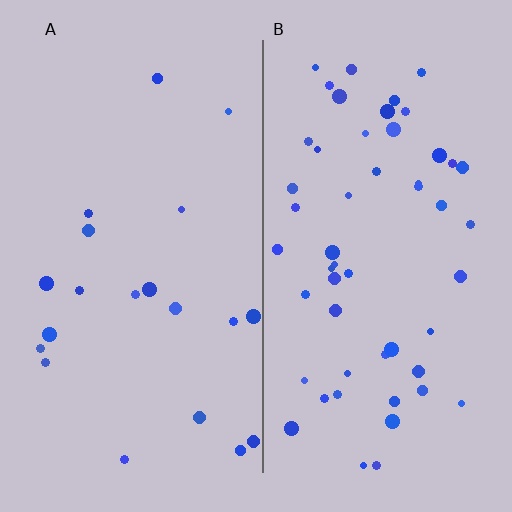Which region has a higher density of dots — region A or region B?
B (the right).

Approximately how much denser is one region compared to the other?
Approximately 2.6× — region B over region A.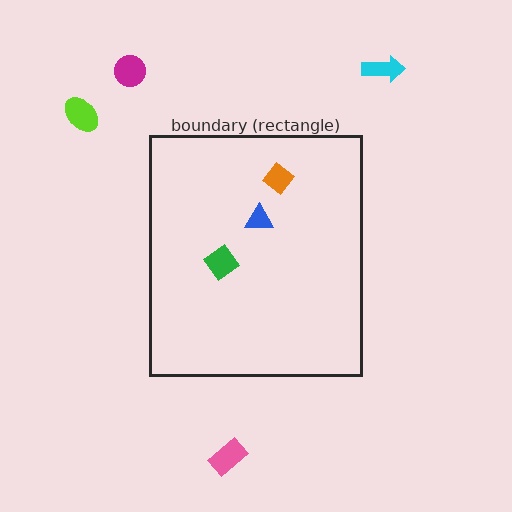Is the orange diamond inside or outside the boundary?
Inside.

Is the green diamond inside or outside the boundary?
Inside.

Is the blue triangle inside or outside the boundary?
Inside.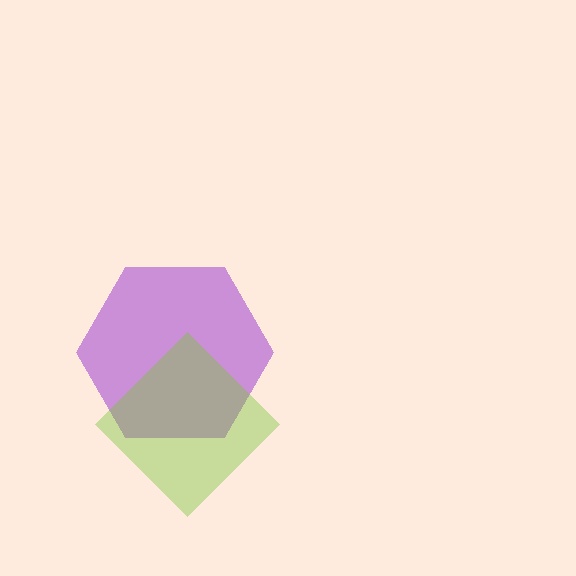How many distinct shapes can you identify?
There are 2 distinct shapes: a purple hexagon, a lime diamond.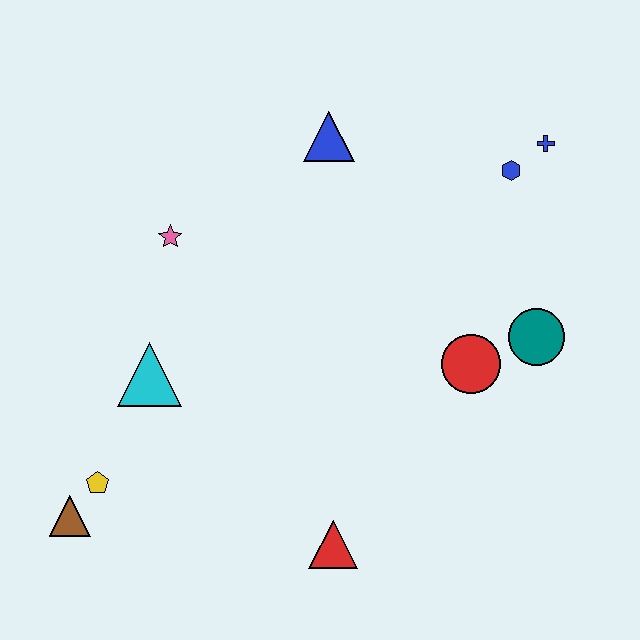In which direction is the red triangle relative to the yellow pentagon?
The red triangle is to the right of the yellow pentagon.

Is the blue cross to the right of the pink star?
Yes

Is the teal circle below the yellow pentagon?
No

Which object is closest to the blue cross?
The blue hexagon is closest to the blue cross.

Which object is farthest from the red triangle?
The blue cross is farthest from the red triangle.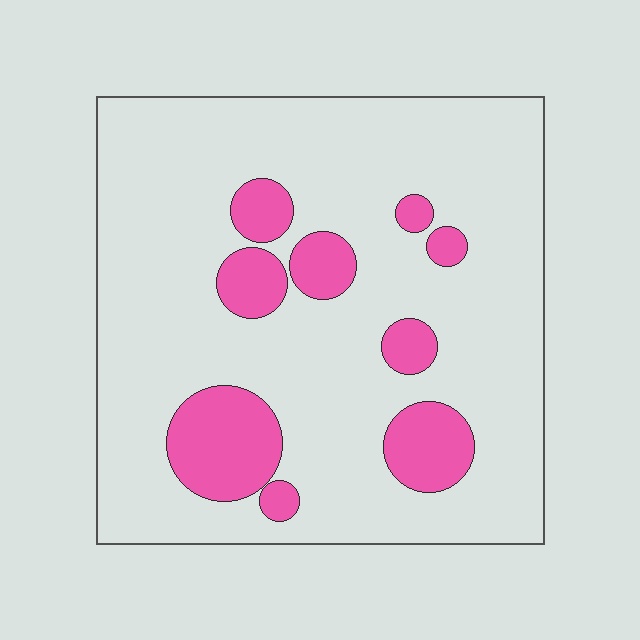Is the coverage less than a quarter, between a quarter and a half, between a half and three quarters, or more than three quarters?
Less than a quarter.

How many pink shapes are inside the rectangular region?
9.